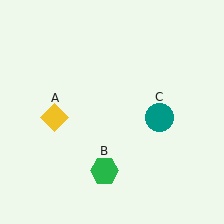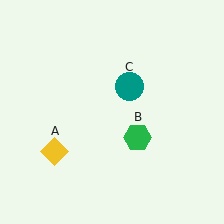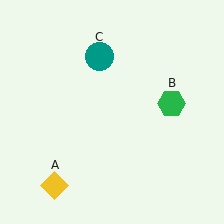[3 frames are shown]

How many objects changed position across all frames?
3 objects changed position: yellow diamond (object A), green hexagon (object B), teal circle (object C).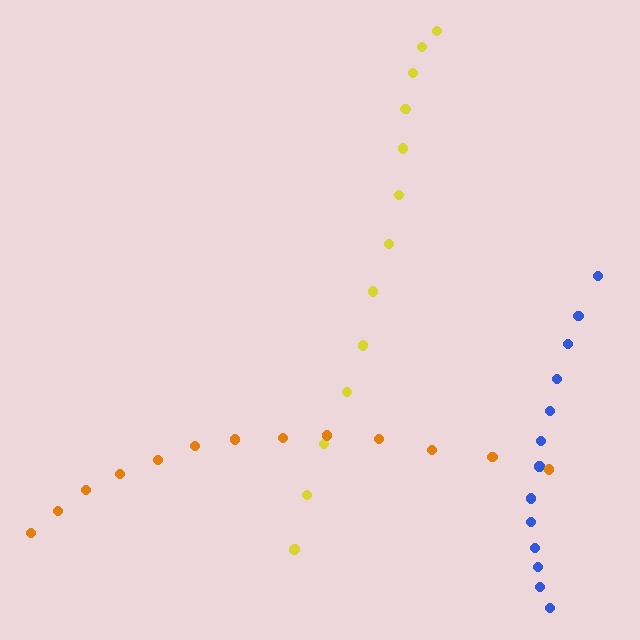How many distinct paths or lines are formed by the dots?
There are 3 distinct paths.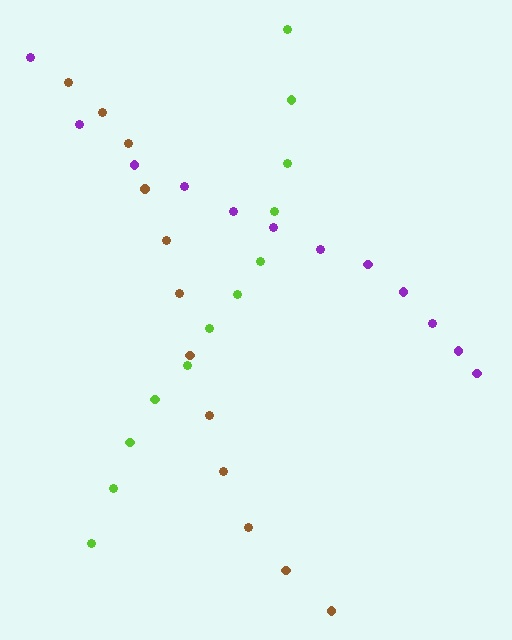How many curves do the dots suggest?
There are 3 distinct paths.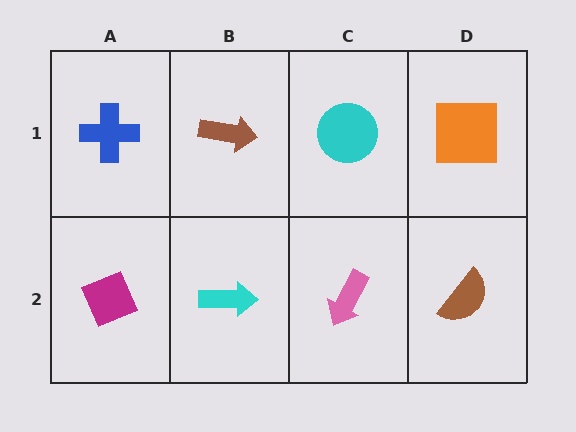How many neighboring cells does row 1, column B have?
3.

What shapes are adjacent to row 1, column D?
A brown semicircle (row 2, column D), a cyan circle (row 1, column C).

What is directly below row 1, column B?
A cyan arrow.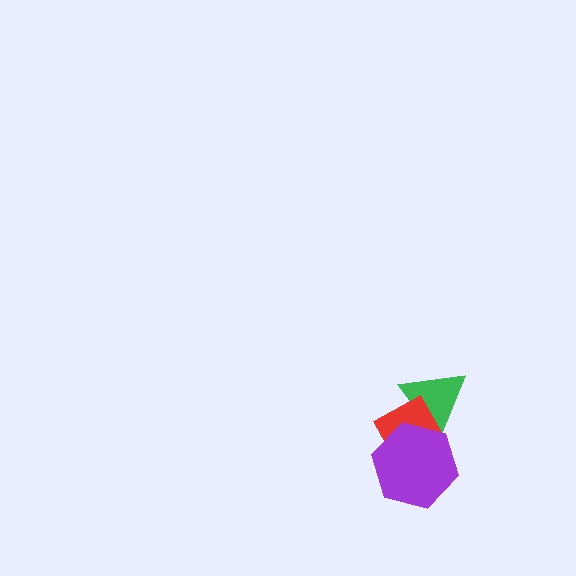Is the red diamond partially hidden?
Yes, it is partially covered by another shape.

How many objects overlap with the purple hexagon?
2 objects overlap with the purple hexagon.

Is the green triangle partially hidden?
Yes, it is partially covered by another shape.